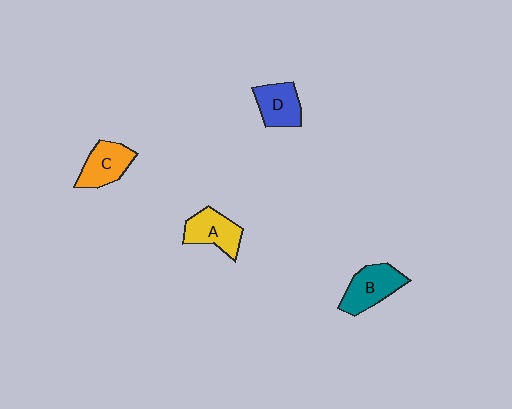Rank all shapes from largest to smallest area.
From largest to smallest: B (teal), A (yellow), C (orange), D (blue).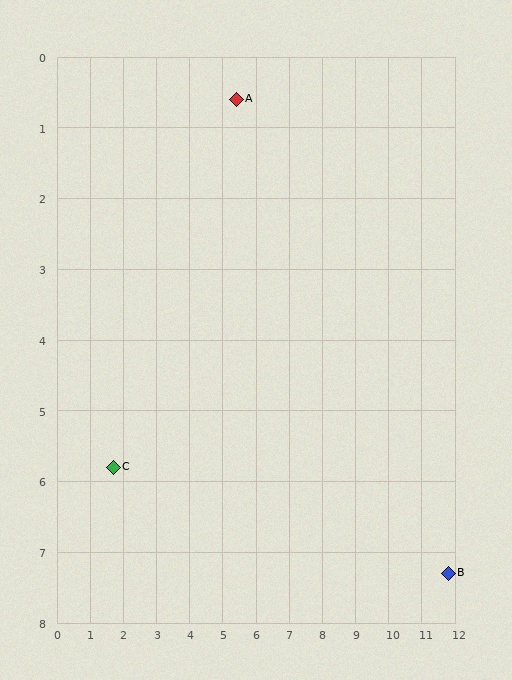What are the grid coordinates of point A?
Point A is at approximately (5.4, 0.6).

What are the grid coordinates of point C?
Point C is at approximately (1.7, 5.8).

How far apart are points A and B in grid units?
Points A and B are about 9.3 grid units apart.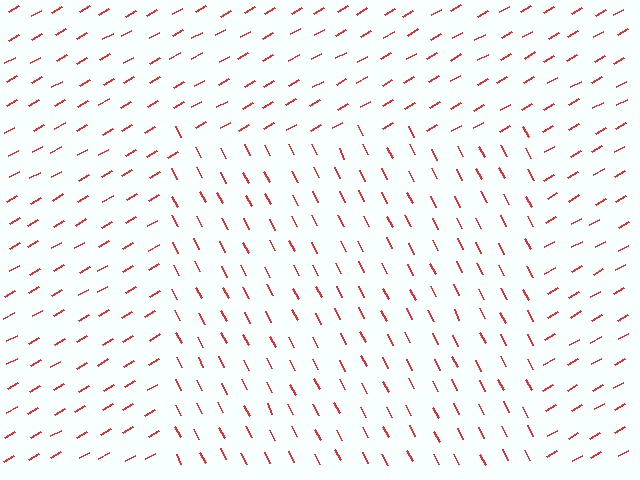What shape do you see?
I see a rectangle.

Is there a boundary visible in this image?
Yes, there is a texture boundary formed by a change in line orientation.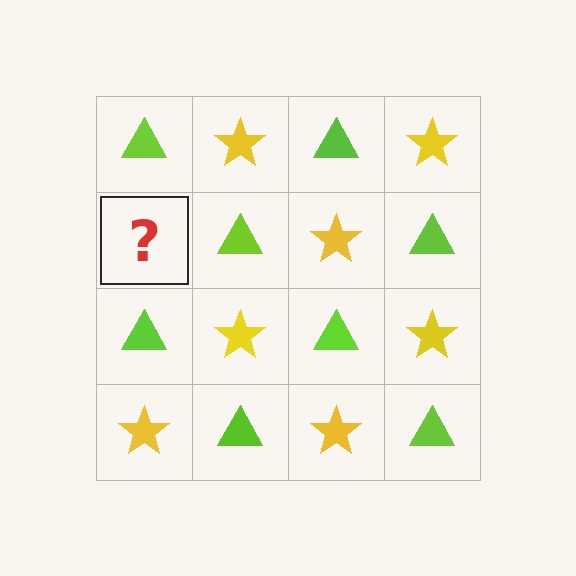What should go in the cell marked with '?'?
The missing cell should contain a yellow star.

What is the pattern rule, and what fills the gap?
The rule is that it alternates lime triangle and yellow star in a checkerboard pattern. The gap should be filled with a yellow star.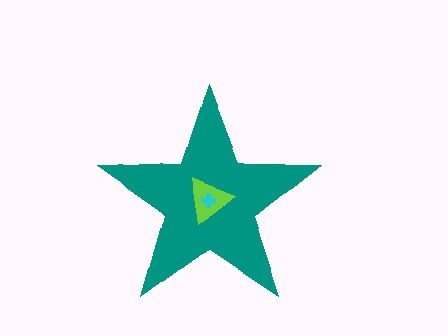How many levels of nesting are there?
3.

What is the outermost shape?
The teal star.